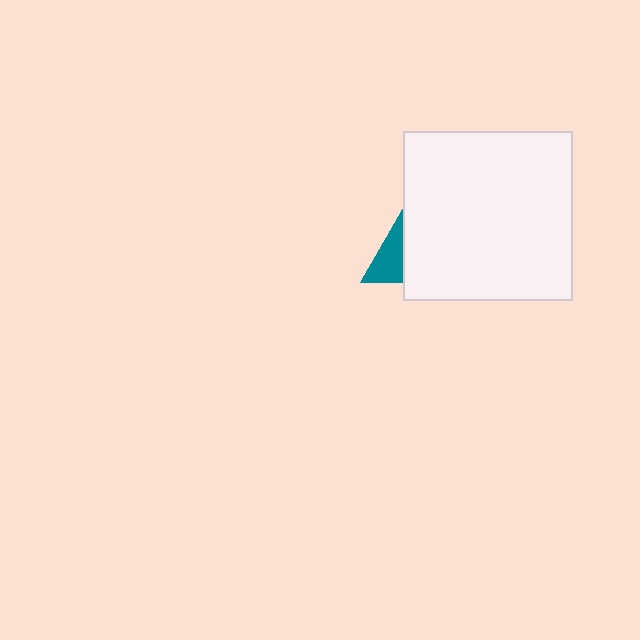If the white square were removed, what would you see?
You would see the complete teal triangle.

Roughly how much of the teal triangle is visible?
A small part of it is visible (roughly 33%).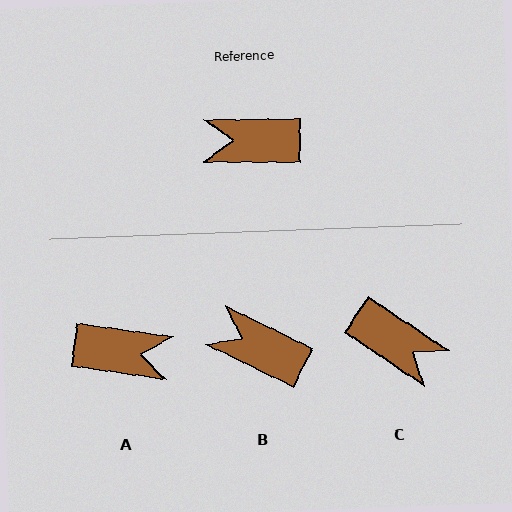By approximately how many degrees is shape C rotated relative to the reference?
Approximately 146 degrees counter-clockwise.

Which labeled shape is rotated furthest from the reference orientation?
A, about 172 degrees away.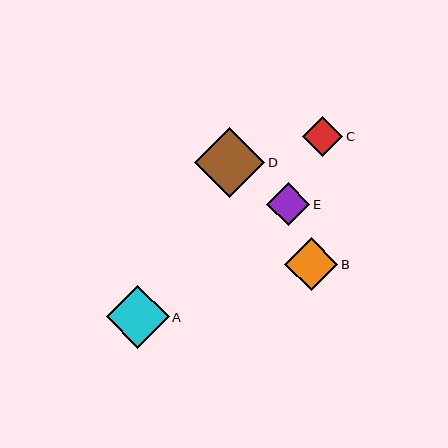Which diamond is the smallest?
Diamond C is the smallest with a size of approximately 40 pixels.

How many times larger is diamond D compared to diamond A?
Diamond D is approximately 1.1 times the size of diamond A.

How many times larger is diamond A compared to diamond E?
Diamond A is approximately 1.5 times the size of diamond E.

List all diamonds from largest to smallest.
From largest to smallest: D, A, B, E, C.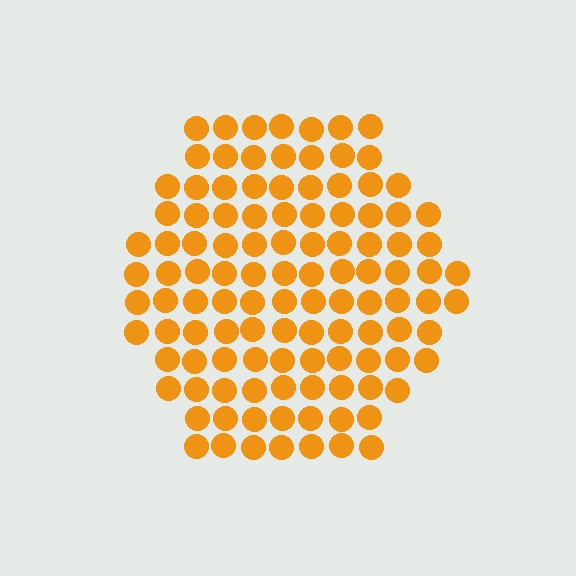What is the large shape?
The large shape is a hexagon.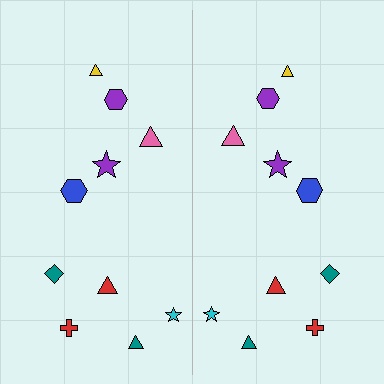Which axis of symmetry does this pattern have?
The pattern has a vertical axis of symmetry running through the center of the image.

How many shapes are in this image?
There are 20 shapes in this image.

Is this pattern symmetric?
Yes, this pattern has bilateral (reflection) symmetry.